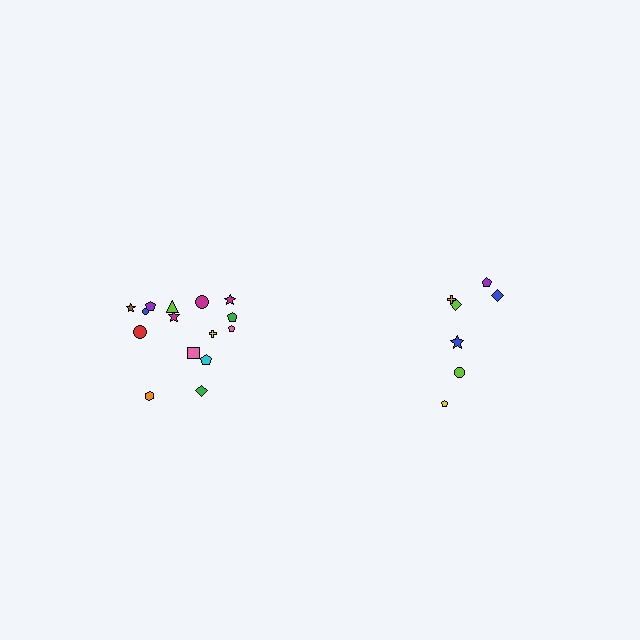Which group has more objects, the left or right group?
The left group.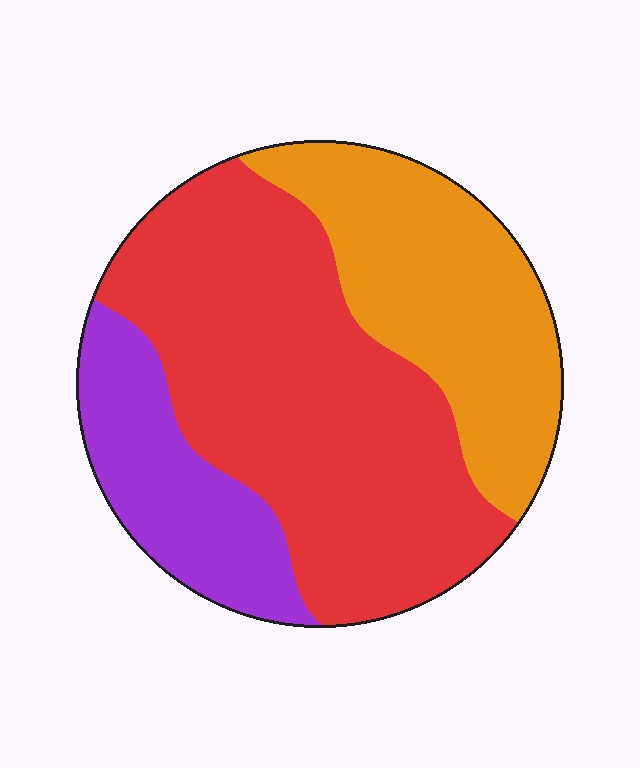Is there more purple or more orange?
Orange.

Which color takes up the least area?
Purple, at roughly 20%.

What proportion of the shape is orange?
Orange takes up about one third (1/3) of the shape.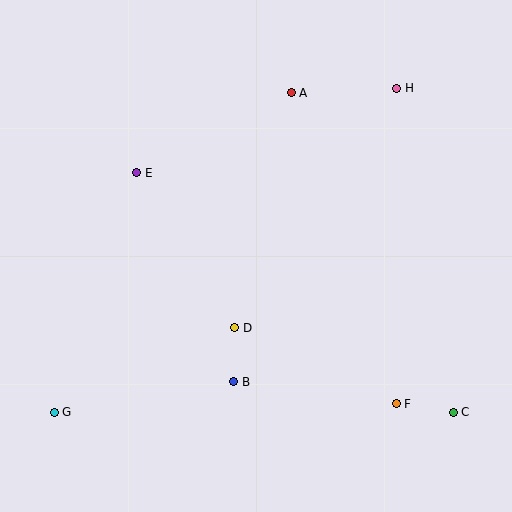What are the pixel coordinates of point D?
Point D is at (235, 328).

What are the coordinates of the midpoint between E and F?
The midpoint between E and F is at (266, 288).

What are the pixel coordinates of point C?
Point C is at (453, 412).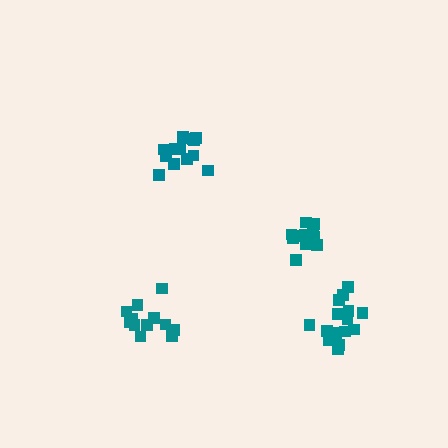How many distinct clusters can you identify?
There are 4 distinct clusters.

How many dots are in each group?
Group 1: 14 dots, Group 2: 13 dots, Group 3: 12 dots, Group 4: 17 dots (56 total).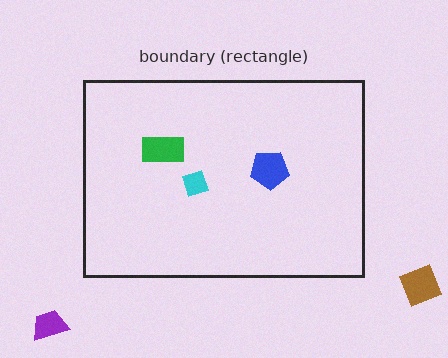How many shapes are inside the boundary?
3 inside, 2 outside.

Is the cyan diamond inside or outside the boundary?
Inside.